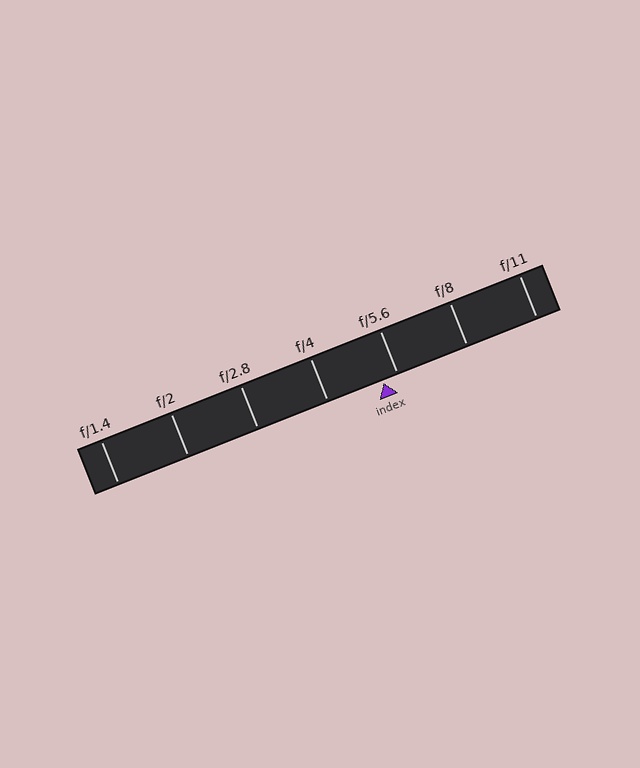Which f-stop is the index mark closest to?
The index mark is closest to f/5.6.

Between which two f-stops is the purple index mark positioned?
The index mark is between f/4 and f/5.6.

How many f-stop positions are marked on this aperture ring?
There are 7 f-stop positions marked.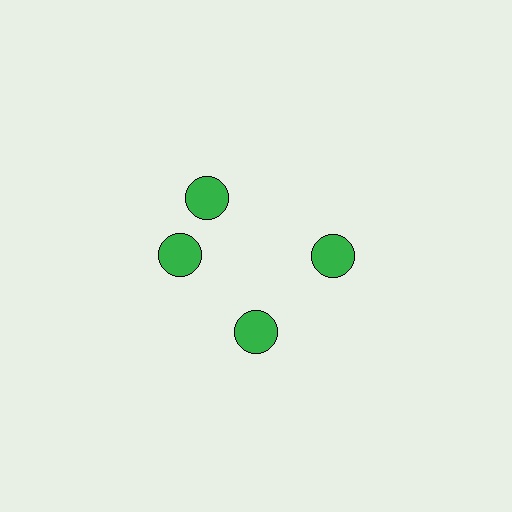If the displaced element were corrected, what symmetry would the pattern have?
It would have 4-fold rotational symmetry — the pattern would map onto itself every 90 degrees.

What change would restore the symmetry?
The symmetry would be restored by rotating it back into even spacing with its neighbors so that all 4 circles sit at equal angles and equal distance from the center.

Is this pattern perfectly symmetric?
No. The 4 green circles are arranged in a ring, but one element near the 12 o'clock position is rotated out of alignment along the ring, breaking the 4-fold rotational symmetry.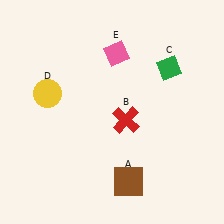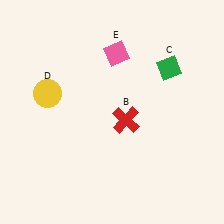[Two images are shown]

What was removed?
The brown square (A) was removed in Image 2.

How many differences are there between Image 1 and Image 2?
There is 1 difference between the two images.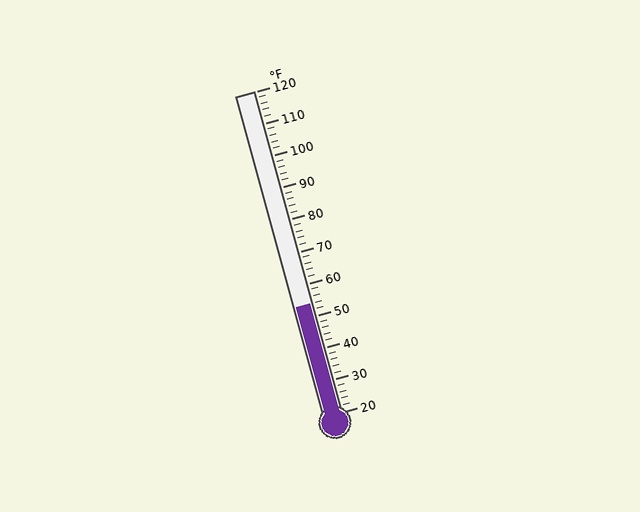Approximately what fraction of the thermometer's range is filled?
The thermometer is filled to approximately 35% of its range.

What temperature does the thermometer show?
The thermometer shows approximately 54°F.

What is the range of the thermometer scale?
The thermometer scale ranges from 20°F to 120°F.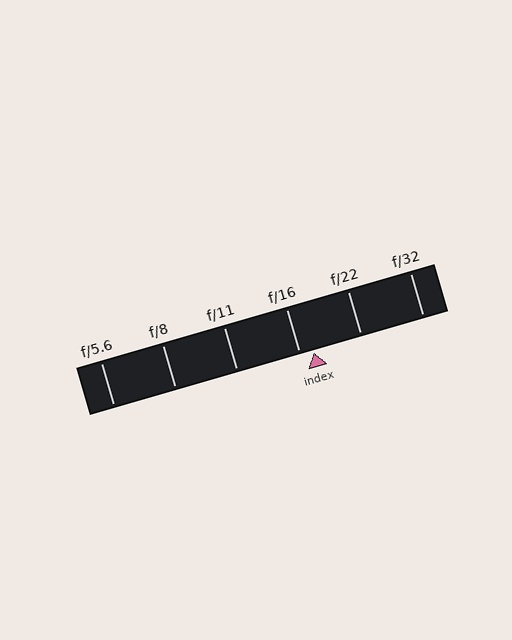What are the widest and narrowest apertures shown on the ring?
The widest aperture shown is f/5.6 and the narrowest is f/32.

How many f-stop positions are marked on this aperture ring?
There are 6 f-stop positions marked.